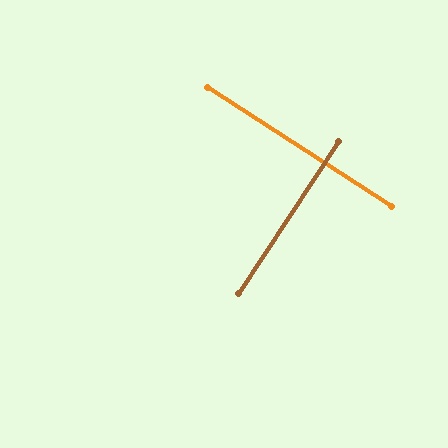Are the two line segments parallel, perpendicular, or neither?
Perpendicular — they meet at approximately 89°.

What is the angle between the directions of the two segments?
Approximately 89 degrees.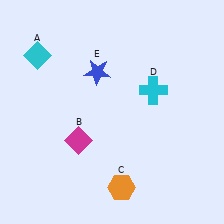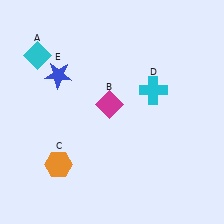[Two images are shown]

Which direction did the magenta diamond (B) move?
The magenta diamond (B) moved up.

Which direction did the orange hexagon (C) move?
The orange hexagon (C) moved left.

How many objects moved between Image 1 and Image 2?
3 objects moved between the two images.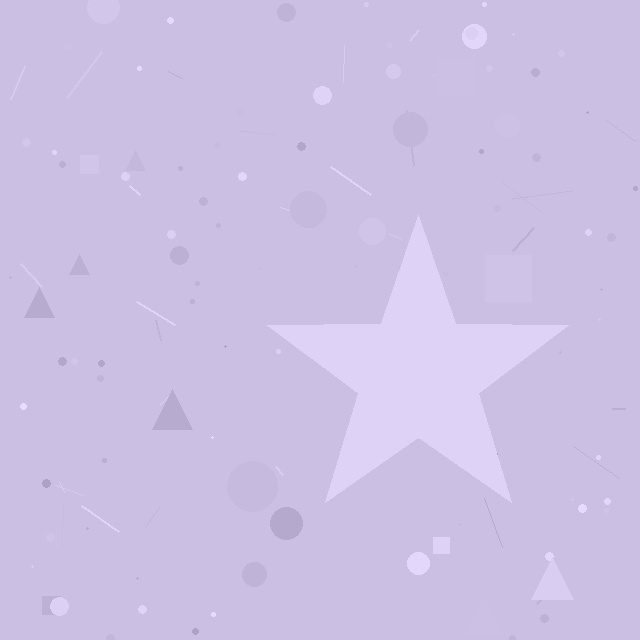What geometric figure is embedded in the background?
A star is embedded in the background.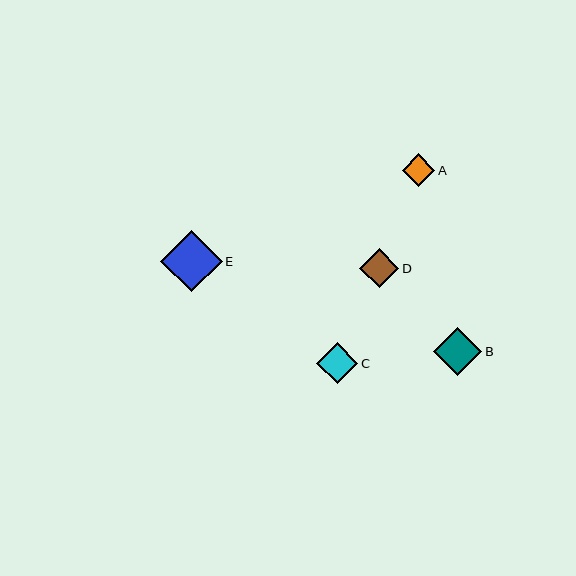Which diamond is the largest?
Diamond E is the largest with a size of approximately 61 pixels.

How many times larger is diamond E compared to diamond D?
Diamond E is approximately 1.6 times the size of diamond D.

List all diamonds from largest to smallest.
From largest to smallest: E, B, C, D, A.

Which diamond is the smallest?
Diamond A is the smallest with a size of approximately 33 pixels.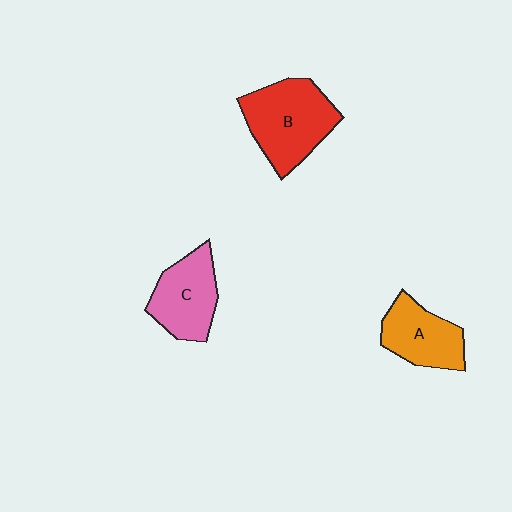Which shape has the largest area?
Shape B (red).